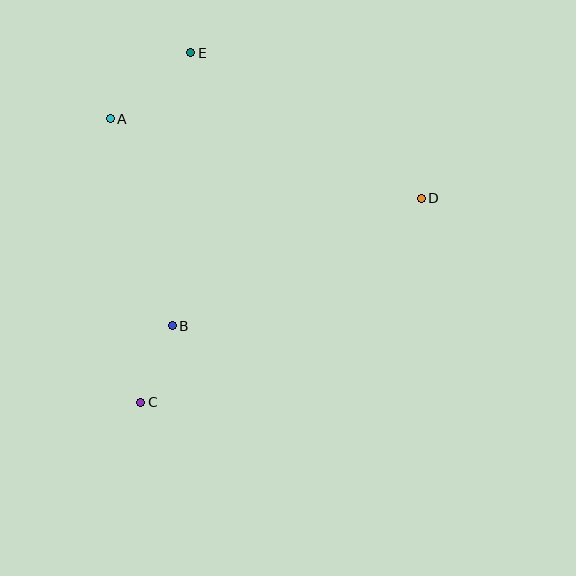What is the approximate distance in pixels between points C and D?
The distance between C and D is approximately 347 pixels.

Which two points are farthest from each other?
Points C and E are farthest from each other.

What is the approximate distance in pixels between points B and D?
The distance between B and D is approximately 280 pixels.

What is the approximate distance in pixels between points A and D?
The distance between A and D is approximately 321 pixels.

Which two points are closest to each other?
Points B and C are closest to each other.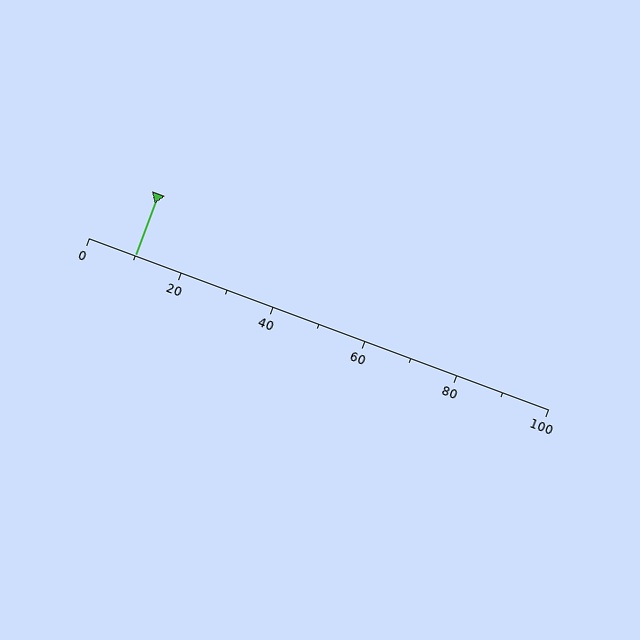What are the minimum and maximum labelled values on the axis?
The axis runs from 0 to 100.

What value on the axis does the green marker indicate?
The marker indicates approximately 10.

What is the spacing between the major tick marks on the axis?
The major ticks are spaced 20 apart.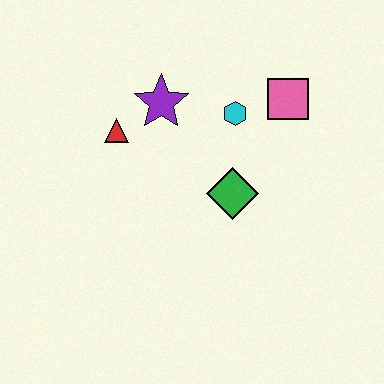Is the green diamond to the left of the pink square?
Yes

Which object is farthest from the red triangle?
The pink square is farthest from the red triangle.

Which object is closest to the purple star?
The red triangle is closest to the purple star.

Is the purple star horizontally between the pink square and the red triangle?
Yes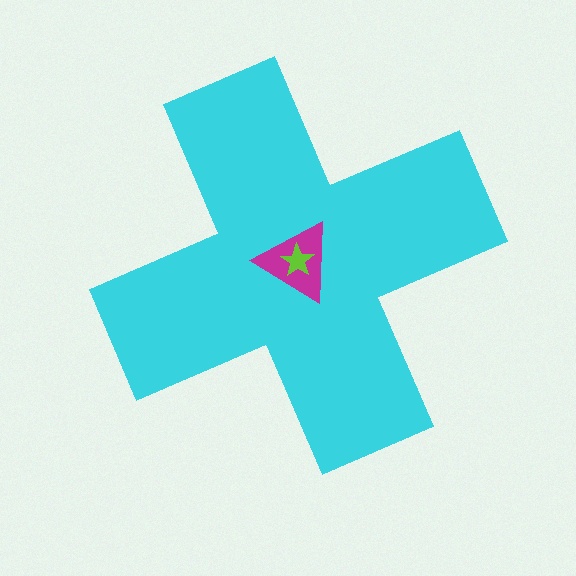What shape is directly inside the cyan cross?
The magenta triangle.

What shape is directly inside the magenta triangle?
The lime star.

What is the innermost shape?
The lime star.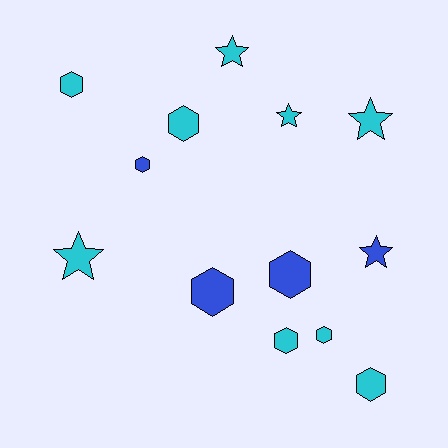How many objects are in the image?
There are 13 objects.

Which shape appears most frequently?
Hexagon, with 8 objects.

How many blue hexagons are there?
There are 3 blue hexagons.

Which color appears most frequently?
Cyan, with 9 objects.